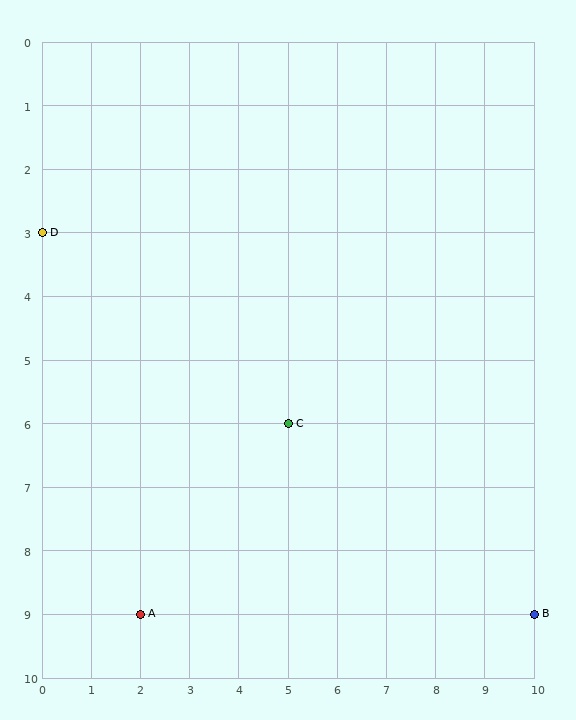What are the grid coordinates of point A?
Point A is at grid coordinates (2, 9).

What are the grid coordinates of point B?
Point B is at grid coordinates (10, 9).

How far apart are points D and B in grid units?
Points D and B are 10 columns and 6 rows apart (about 11.7 grid units diagonally).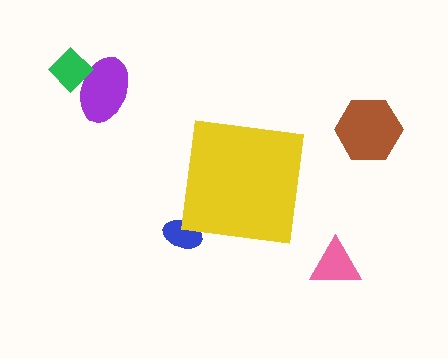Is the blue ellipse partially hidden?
Yes, the blue ellipse is partially hidden behind the yellow square.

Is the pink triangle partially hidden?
No, the pink triangle is fully visible.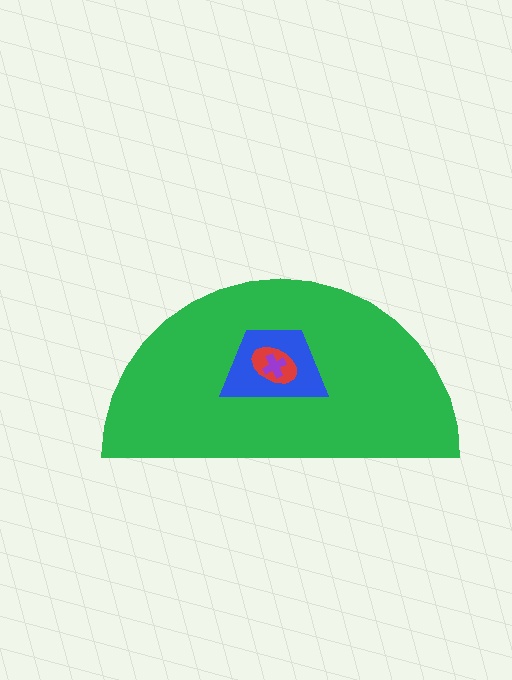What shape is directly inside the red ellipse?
The purple cross.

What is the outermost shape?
The green semicircle.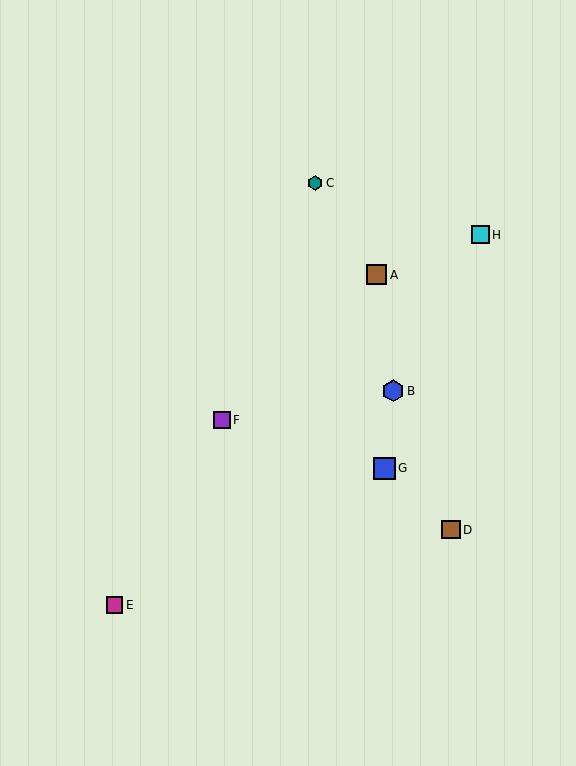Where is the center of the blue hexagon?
The center of the blue hexagon is at (393, 391).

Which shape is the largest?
The blue hexagon (labeled B) is the largest.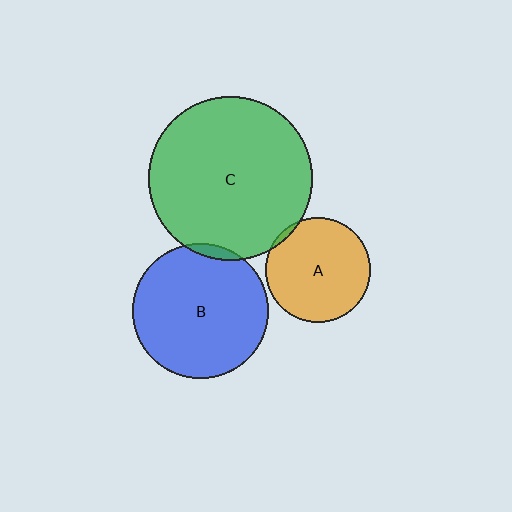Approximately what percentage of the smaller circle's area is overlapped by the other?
Approximately 5%.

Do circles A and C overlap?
Yes.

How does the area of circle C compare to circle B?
Approximately 1.5 times.